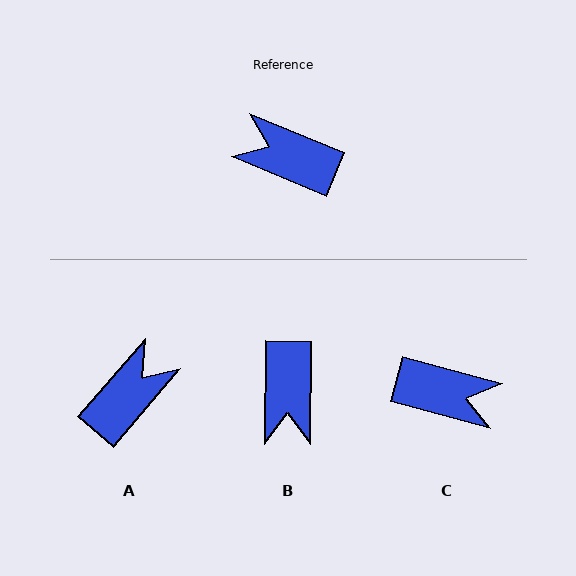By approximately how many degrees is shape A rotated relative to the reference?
Approximately 108 degrees clockwise.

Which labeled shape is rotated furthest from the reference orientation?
C, about 173 degrees away.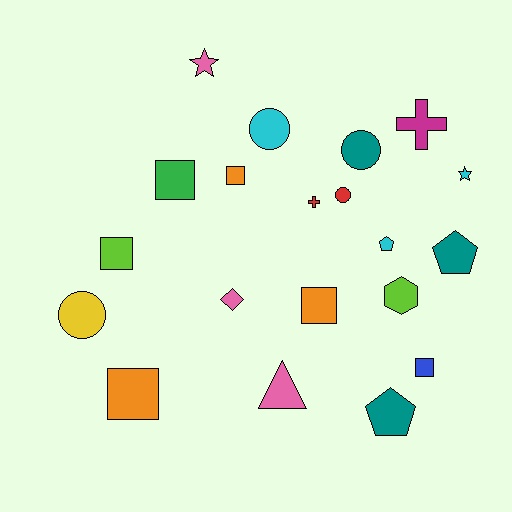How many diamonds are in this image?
There is 1 diamond.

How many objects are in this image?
There are 20 objects.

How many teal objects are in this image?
There are 3 teal objects.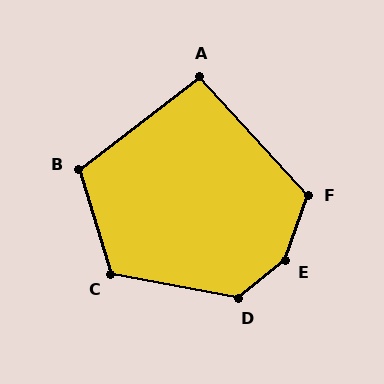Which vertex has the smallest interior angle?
A, at approximately 95 degrees.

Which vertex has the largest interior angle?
E, at approximately 148 degrees.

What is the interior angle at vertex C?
Approximately 118 degrees (obtuse).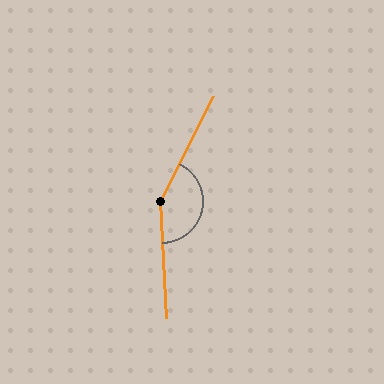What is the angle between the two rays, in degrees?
Approximately 151 degrees.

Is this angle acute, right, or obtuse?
It is obtuse.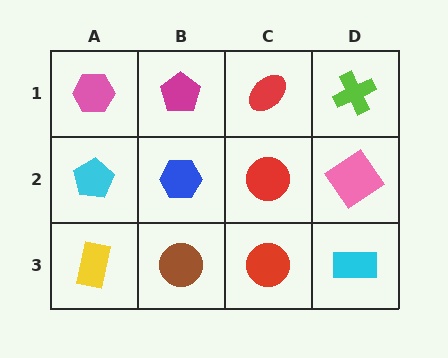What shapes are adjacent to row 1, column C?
A red circle (row 2, column C), a magenta pentagon (row 1, column B), a lime cross (row 1, column D).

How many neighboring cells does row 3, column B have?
3.